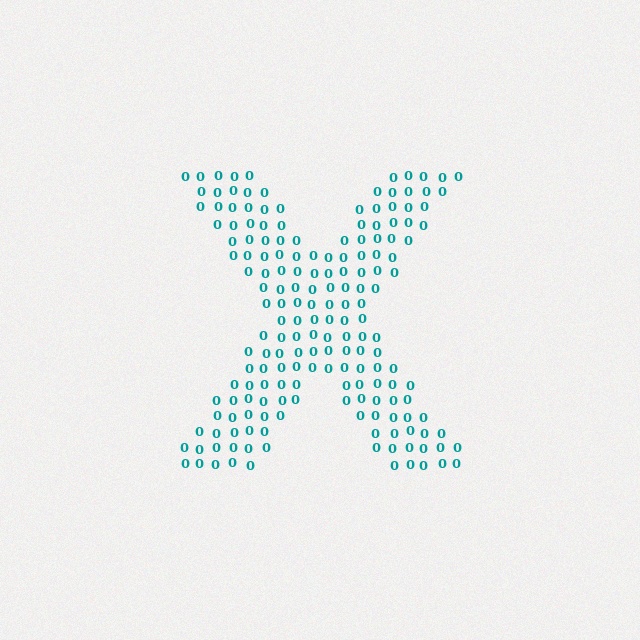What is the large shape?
The large shape is the letter X.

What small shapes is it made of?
It is made of small digit 0's.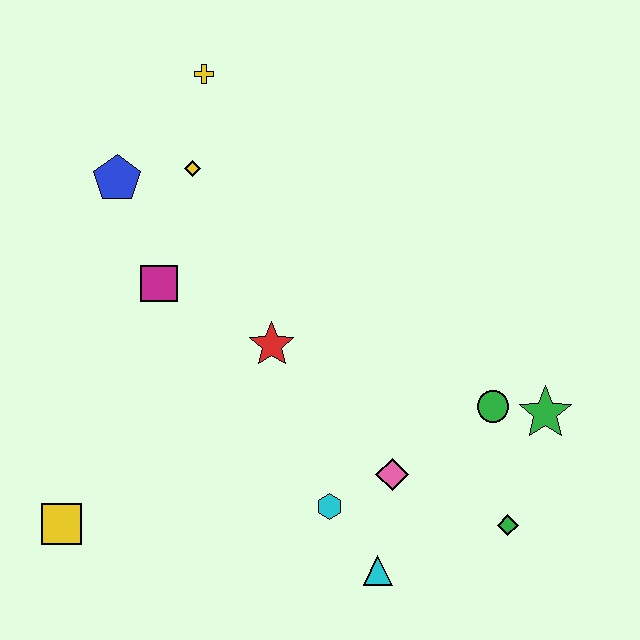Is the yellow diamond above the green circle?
Yes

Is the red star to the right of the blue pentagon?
Yes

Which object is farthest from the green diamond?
The yellow cross is farthest from the green diamond.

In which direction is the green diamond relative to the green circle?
The green diamond is below the green circle.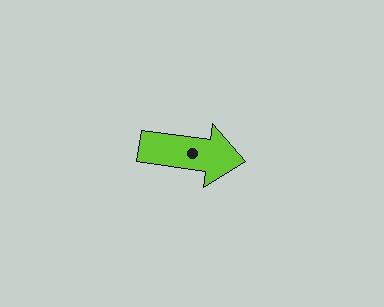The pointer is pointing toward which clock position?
Roughly 3 o'clock.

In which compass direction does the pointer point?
East.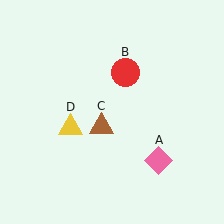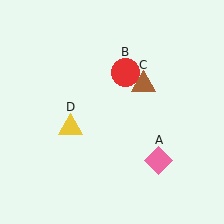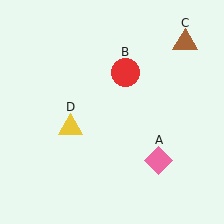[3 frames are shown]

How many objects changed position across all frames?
1 object changed position: brown triangle (object C).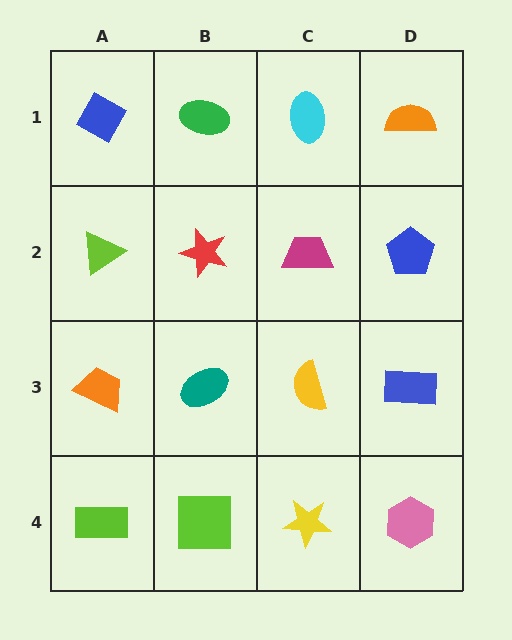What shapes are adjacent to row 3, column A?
A lime triangle (row 2, column A), a lime rectangle (row 4, column A), a teal ellipse (row 3, column B).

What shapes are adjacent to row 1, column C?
A magenta trapezoid (row 2, column C), a green ellipse (row 1, column B), an orange semicircle (row 1, column D).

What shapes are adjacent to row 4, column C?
A yellow semicircle (row 3, column C), a lime square (row 4, column B), a pink hexagon (row 4, column D).